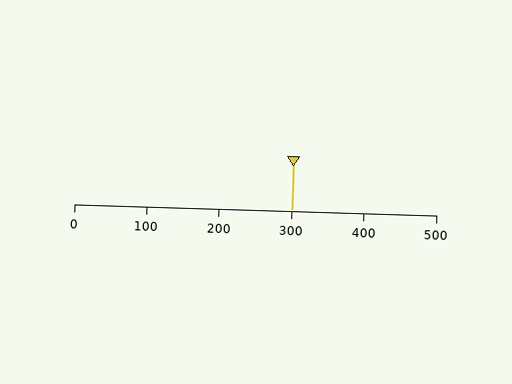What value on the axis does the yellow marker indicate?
The marker indicates approximately 300.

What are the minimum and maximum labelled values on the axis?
The axis runs from 0 to 500.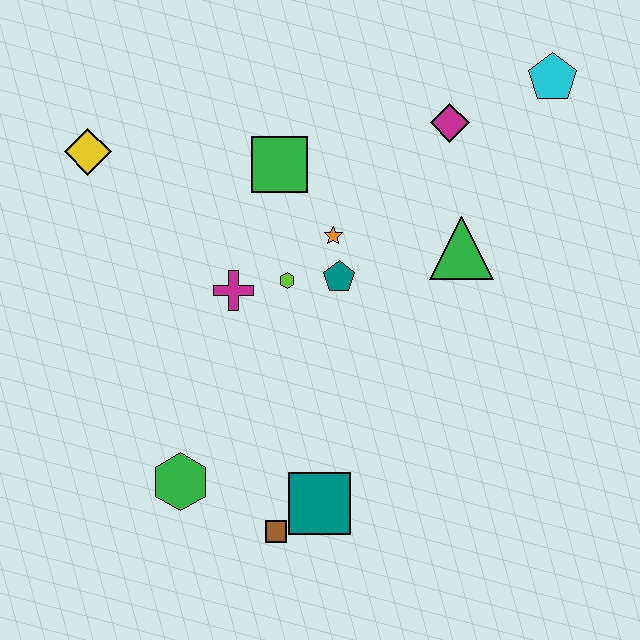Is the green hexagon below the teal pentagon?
Yes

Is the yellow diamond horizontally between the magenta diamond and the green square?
No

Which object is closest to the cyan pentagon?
The magenta diamond is closest to the cyan pentagon.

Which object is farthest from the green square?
The brown square is farthest from the green square.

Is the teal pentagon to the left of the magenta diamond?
Yes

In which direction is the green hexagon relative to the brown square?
The green hexagon is to the left of the brown square.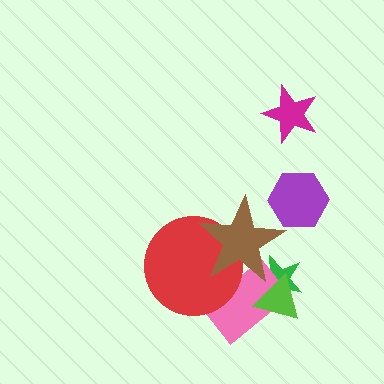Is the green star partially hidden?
Yes, it is partially covered by another shape.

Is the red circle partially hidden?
Yes, it is partially covered by another shape.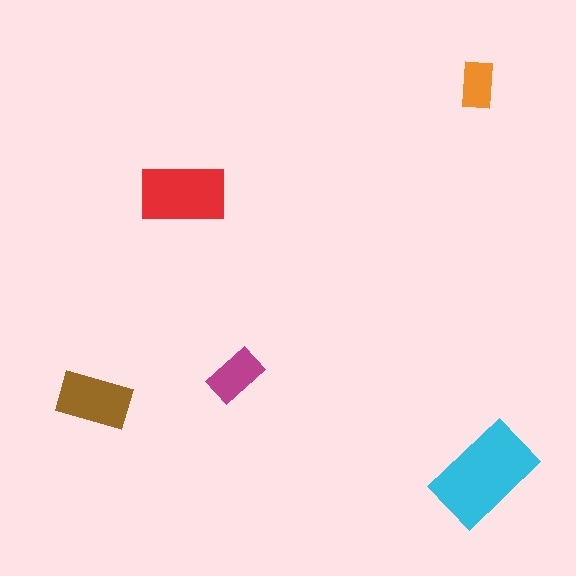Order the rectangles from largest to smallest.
the cyan one, the red one, the brown one, the magenta one, the orange one.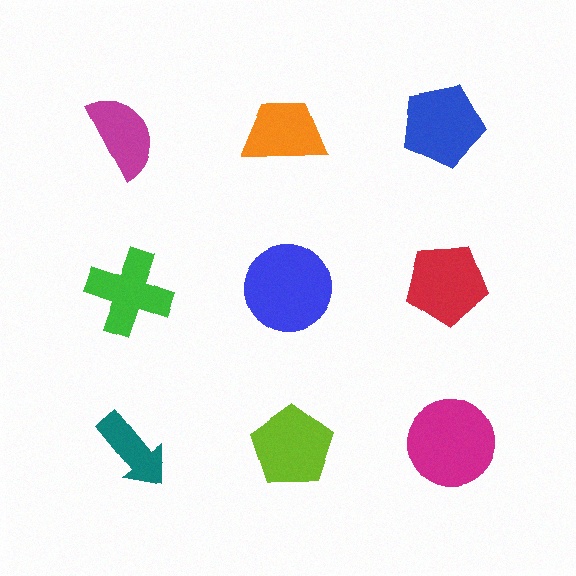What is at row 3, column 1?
A teal arrow.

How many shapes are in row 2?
3 shapes.